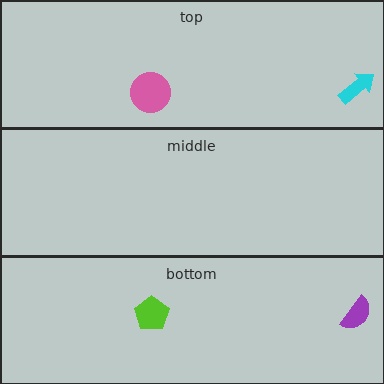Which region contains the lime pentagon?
The bottom region.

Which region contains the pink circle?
The top region.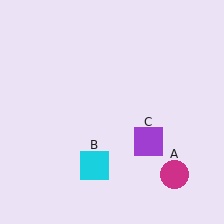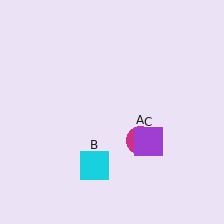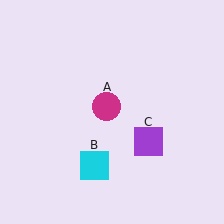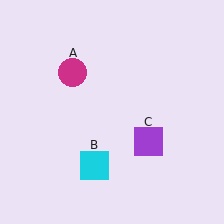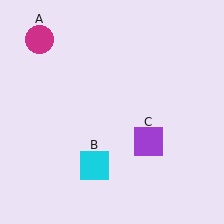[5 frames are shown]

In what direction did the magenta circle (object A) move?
The magenta circle (object A) moved up and to the left.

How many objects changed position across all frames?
1 object changed position: magenta circle (object A).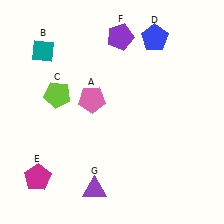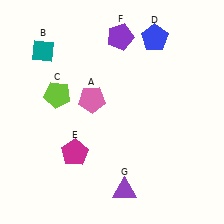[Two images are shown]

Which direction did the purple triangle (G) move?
The purple triangle (G) moved right.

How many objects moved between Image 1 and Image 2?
2 objects moved between the two images.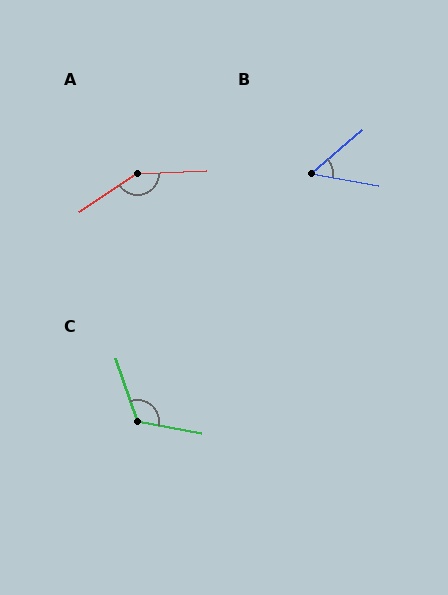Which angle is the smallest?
B, at approximately 50 degrees.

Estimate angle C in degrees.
Approximately 120 degrees.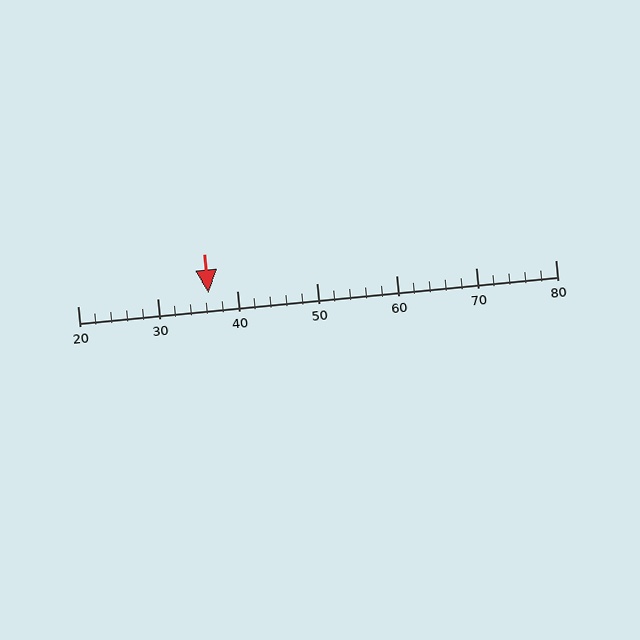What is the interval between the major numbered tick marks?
The major tick marks are spaced 10 units apart.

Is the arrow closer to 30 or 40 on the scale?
The arrow is closer to 40.